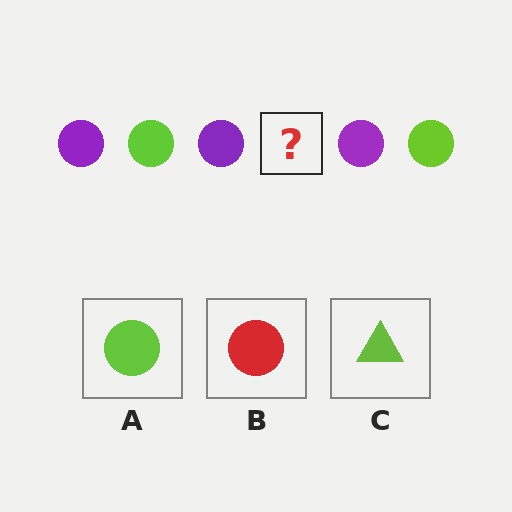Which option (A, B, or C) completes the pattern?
A.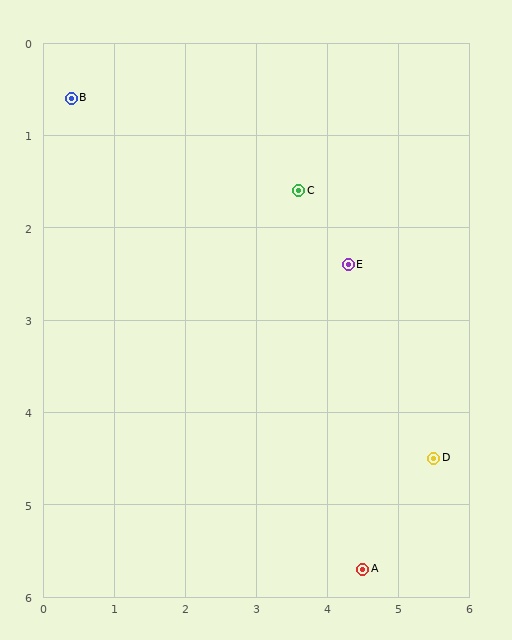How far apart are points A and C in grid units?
Points A and C are about 4.2 grid units apart.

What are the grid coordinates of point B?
Point B is at approximately (0.4, 0.6).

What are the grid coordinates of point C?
Point C is at approximately (3.6, 1.6).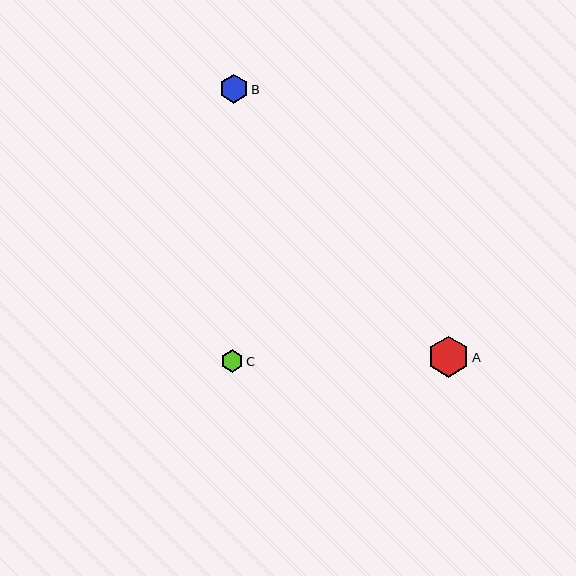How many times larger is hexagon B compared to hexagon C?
Hexagon B is approximately 1.3 times the size of hexagon C.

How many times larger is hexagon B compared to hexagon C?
Hexagon B is approximately 1.3 times the size of hexagon C.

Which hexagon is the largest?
Hexagon A is the largest with a size of approximately 41 pixels.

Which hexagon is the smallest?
Hexagon C is the smallest with a size of approximately 22 pixels.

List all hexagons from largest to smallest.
From largest to smallest: A, B, C.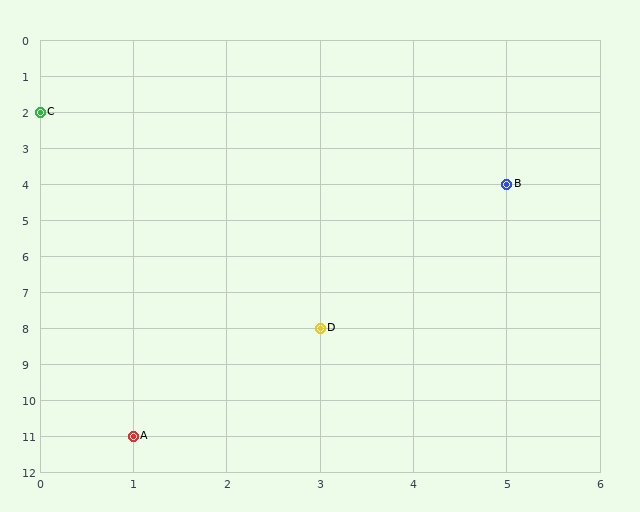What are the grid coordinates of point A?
Point A is at grid coordinates (1, 11).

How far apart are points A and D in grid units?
Points A and D are 2 columns and 3 rows apart (about 3.6 grid units diagonally).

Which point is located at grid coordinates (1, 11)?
Point A is at (1, 11).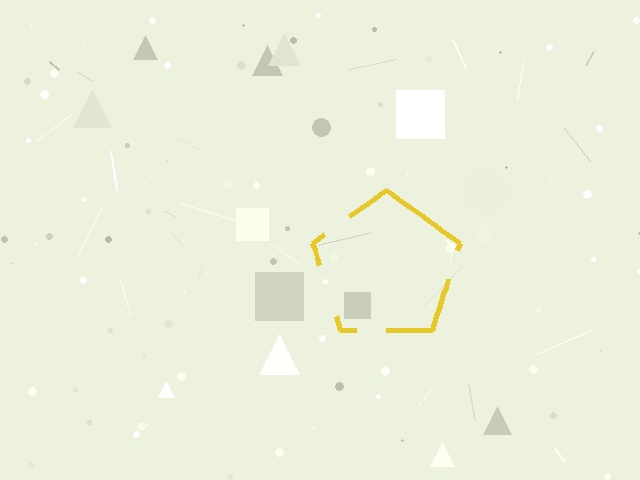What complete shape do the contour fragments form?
The contour fragments form a pentagon.